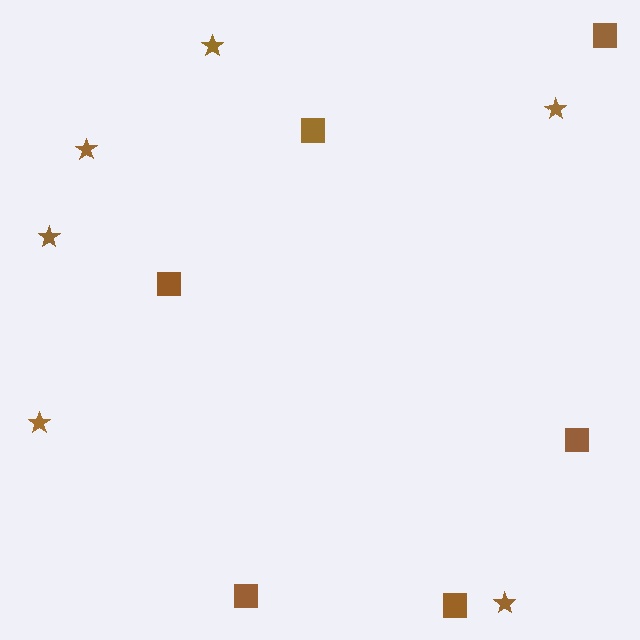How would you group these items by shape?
There are 2 groups: one group of squares (6) and one group of stars (6).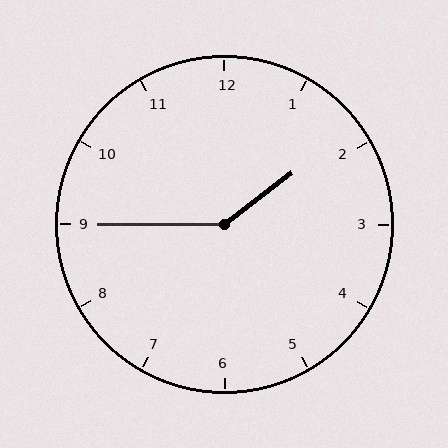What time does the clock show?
1:45.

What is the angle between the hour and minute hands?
Approximately 142 degrees.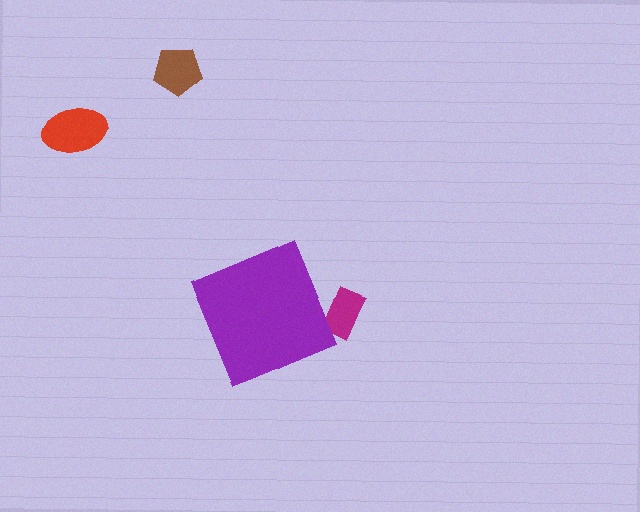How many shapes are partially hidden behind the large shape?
1 shape is partially hidden.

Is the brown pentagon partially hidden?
No, the brown pentagon is fully visible.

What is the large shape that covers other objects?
A purple diamond.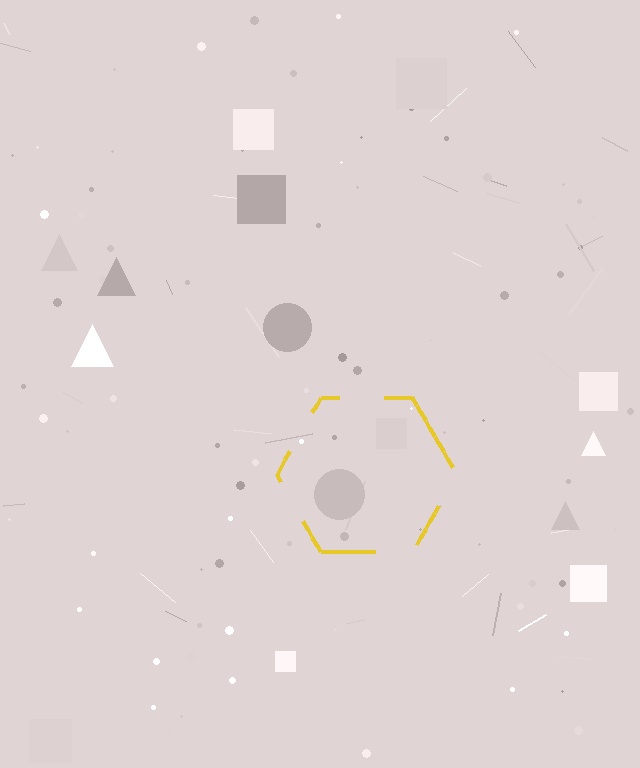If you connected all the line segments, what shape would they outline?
They would outline a hexagon.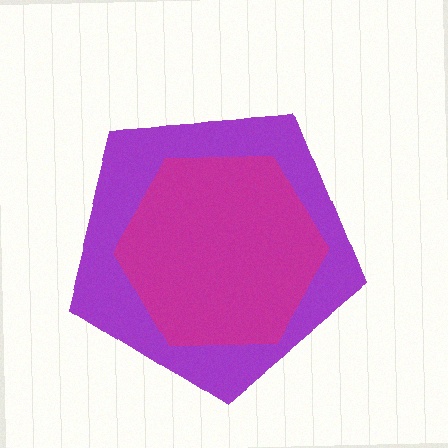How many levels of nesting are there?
2.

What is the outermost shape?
The purple pentagon.